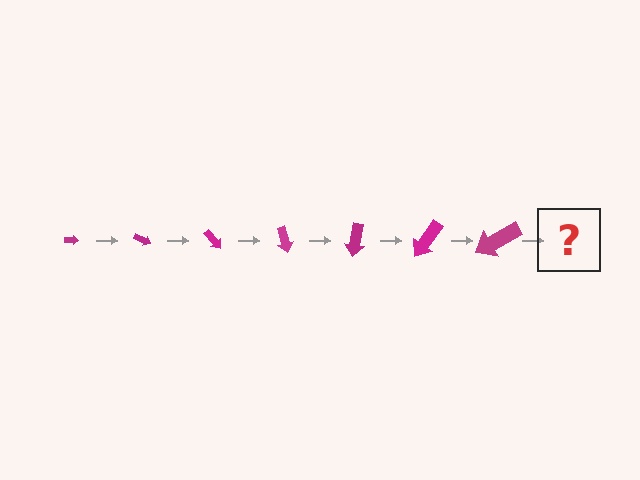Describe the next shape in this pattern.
It should be an arrow, larger than the previous one and rotated 175 degrees from the start.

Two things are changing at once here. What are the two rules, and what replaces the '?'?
The two rules are that the arrow grows larger each step and it rotates 25 degrees each step. The '?' should be an arrow, larger than the previous one and rotated 175 degrees from the start.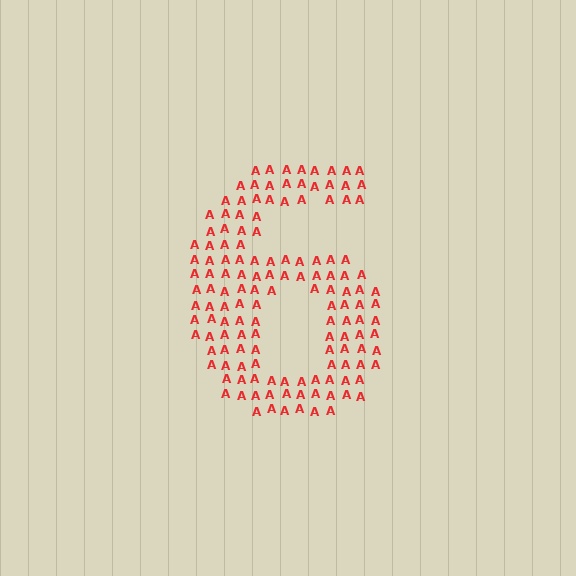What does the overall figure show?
The overall figure shows the digit 6.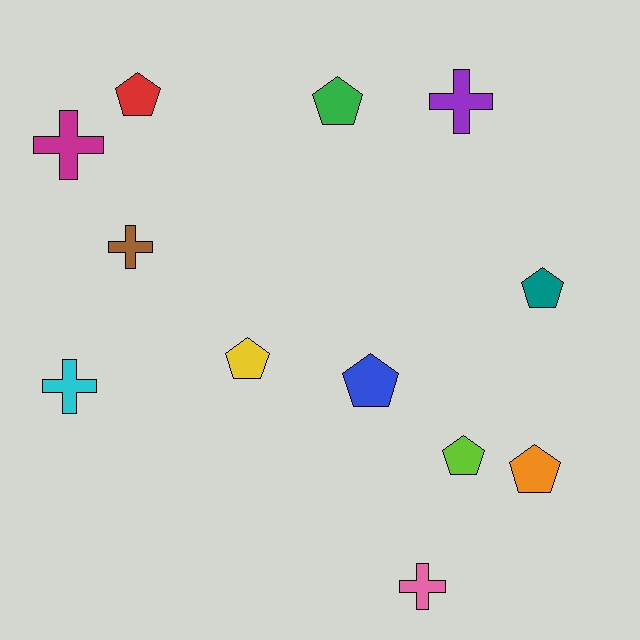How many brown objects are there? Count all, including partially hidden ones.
There is 1 brown object.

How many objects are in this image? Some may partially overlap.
There are 12 objects.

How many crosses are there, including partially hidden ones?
There are 5 crosses.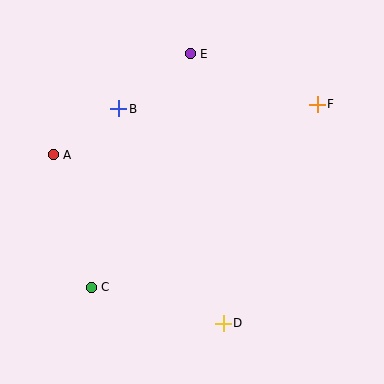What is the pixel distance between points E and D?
The distance between E and D is 272 pixels.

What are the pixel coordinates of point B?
Point B is at (119, 109).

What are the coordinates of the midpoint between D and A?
The midpoint between D and A is at (138, 239).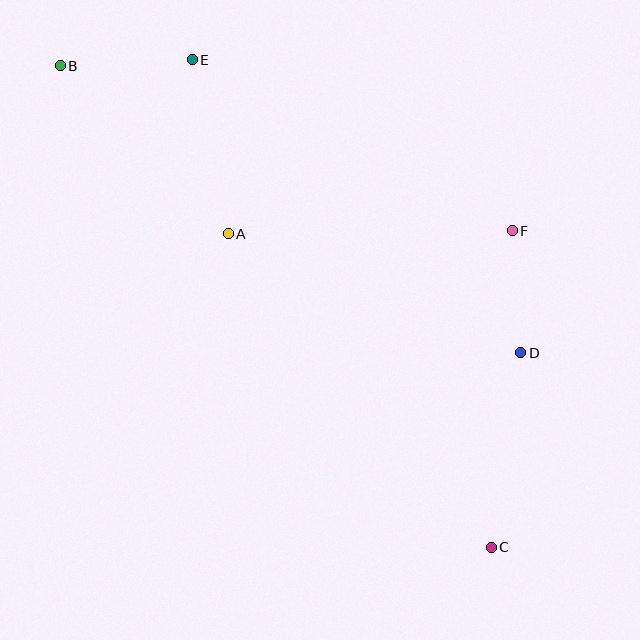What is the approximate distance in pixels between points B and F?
The distance between B and F is approximately 481 pixels.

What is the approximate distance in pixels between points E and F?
The distance between E and F is approximately 363 pixels.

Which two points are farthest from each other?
Points B and C are farthest from each other.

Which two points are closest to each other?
Points D and F are closest to each other.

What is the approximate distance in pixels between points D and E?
The distance between D and E is approximately 440 pixels.